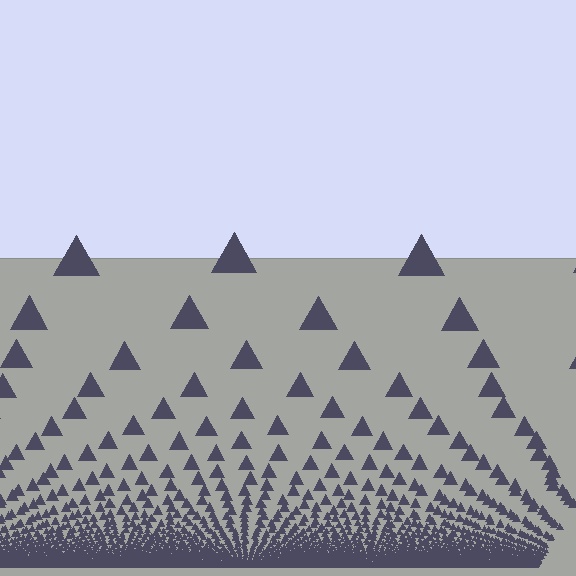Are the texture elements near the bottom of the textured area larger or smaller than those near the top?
Smaller. The gradient is inverted — elements near the bottom are smaller and denser.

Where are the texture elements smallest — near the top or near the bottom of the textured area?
Near the bottom.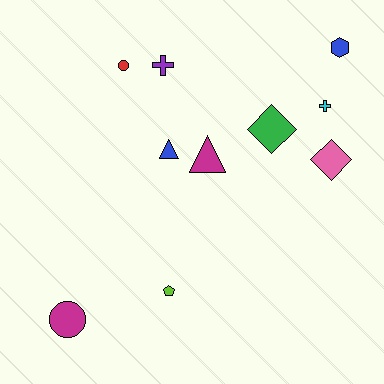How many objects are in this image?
There are 10 objects.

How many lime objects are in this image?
There is 1 lime object.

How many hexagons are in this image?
There is 1 hexagon.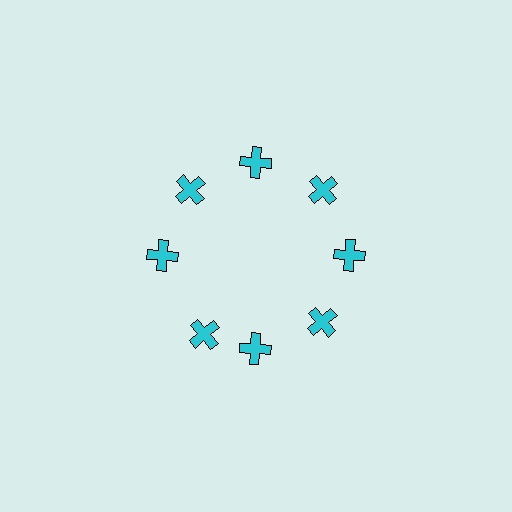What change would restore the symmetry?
The symmetry would be restored by rotating it back into even spacing with its neighbors so that all 8 crosses sit at equal angles and equal distance from the center.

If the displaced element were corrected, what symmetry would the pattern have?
It would have 8-fold rotational symmetry — the pattern would map onto itself every 45 degrees.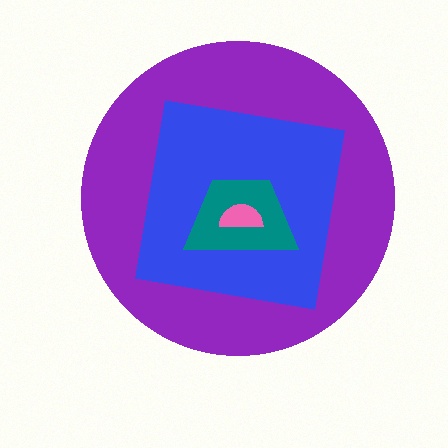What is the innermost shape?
The pink semicircle.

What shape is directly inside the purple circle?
The blue square.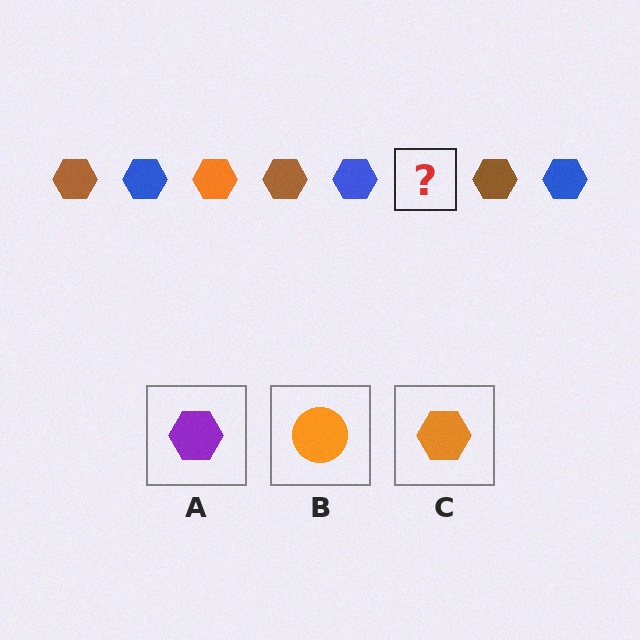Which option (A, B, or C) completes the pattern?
C.